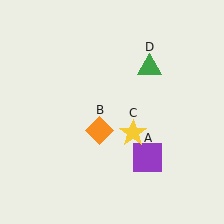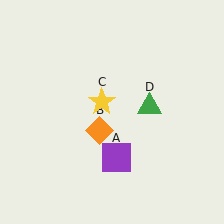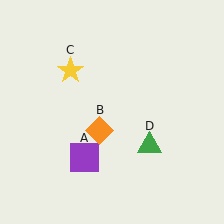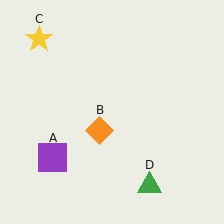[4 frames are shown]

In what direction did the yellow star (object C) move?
The yellow star (object C) moved up and to the left.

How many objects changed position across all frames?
3 objects changed position: purple square (object A), yellow star (object C), green triangle (object D).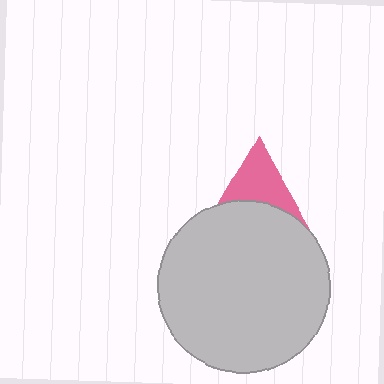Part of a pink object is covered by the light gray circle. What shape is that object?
It is a triangle.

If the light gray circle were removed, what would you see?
You would see the complete pink triangle.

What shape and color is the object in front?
The object in front is a light gray circle.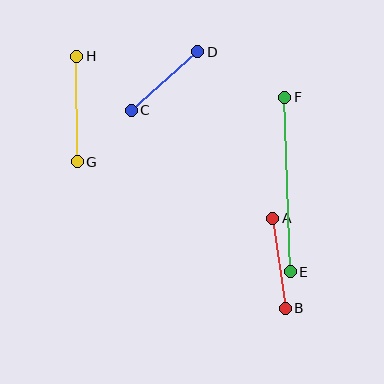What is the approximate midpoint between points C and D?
The midpoint is at approximately (164, 81) pixels.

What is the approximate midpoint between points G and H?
The midpoint is at approximately (77, 109) pixels.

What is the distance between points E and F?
The distance is approximately 175 pixels.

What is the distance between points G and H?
The distance is approximately 106 pixels.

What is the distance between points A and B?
The distance is approximately 91 pixels.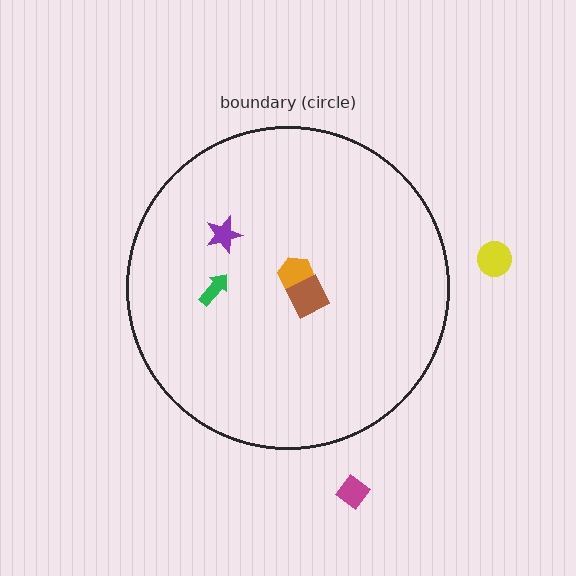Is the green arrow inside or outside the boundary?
Inside.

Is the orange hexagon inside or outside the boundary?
Inside.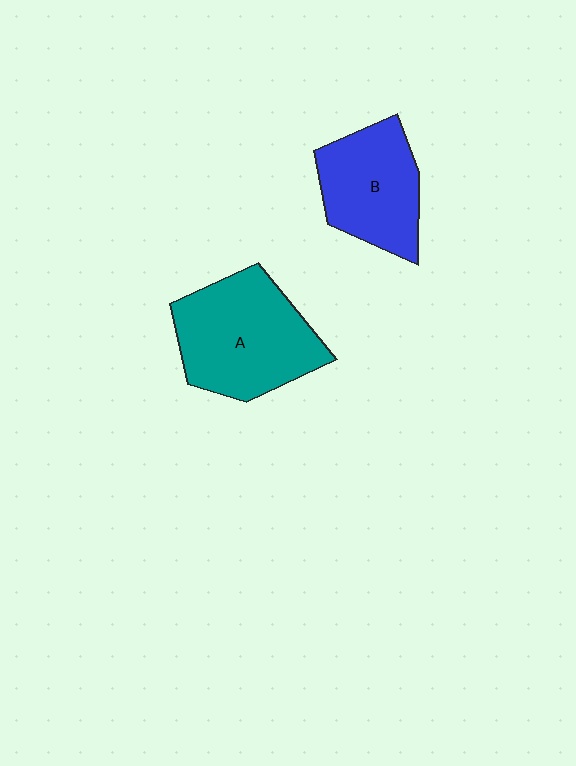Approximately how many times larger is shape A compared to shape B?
Approximately 1.3 times.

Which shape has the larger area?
Shape A (teal).